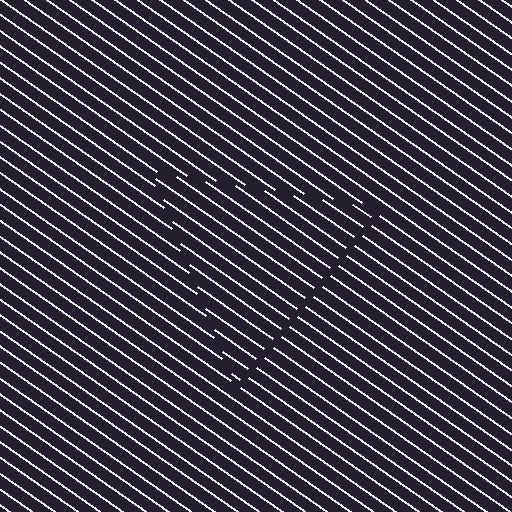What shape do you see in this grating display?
An illusory triangle. The interior of the shape contains the same grating, shifted by half a period — the contour is defined by the phase discontinuity where line-ends from the inner and outer gratings abut.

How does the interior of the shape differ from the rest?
The interior of the shape contains the same grating, shifted by half a period — the contour is defined by the phase discontinuity where line-ends from the inner and outer gratings abut.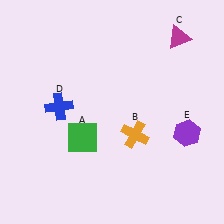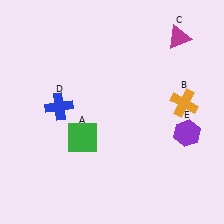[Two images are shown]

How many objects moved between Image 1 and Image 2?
1 object moved between the two images.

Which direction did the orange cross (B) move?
The orange cross (B) moved right.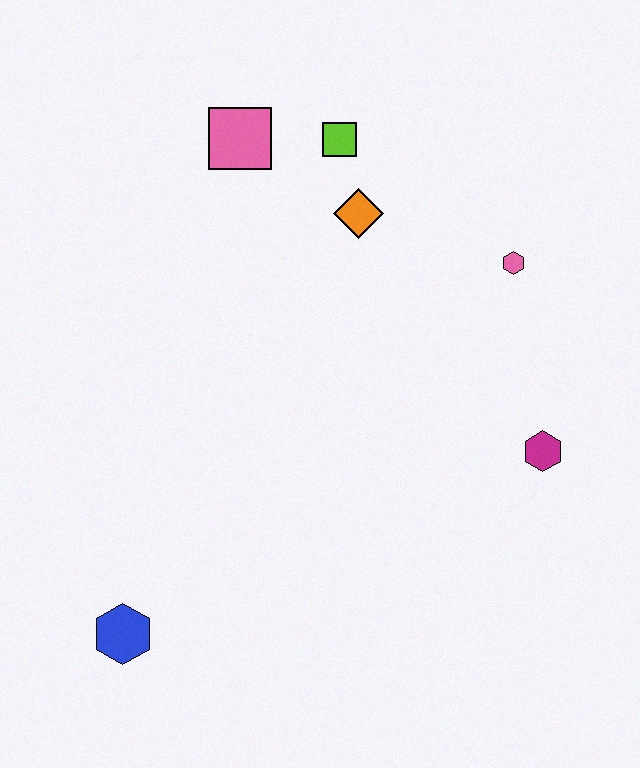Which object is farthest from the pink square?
The blue hexagon is farthest from the pink square.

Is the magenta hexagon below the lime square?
Yes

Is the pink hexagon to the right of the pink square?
Yes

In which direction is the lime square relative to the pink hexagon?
The lime square is to the left of the pink hexagon.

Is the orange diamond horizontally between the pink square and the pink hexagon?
Yes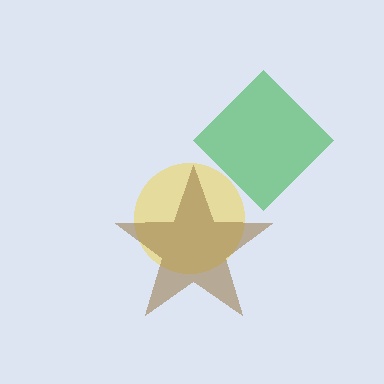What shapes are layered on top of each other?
The layered shapes are: a yellow circle, a green diamond, a brown star.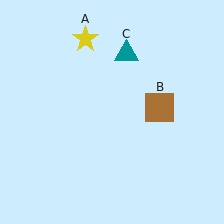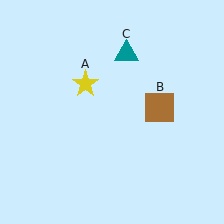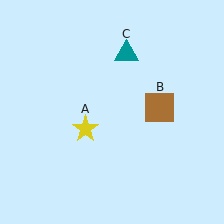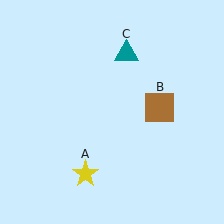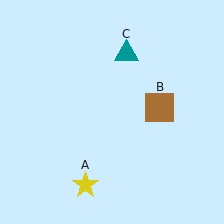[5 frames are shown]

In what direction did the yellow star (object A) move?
The yellow star (object A) moved down.